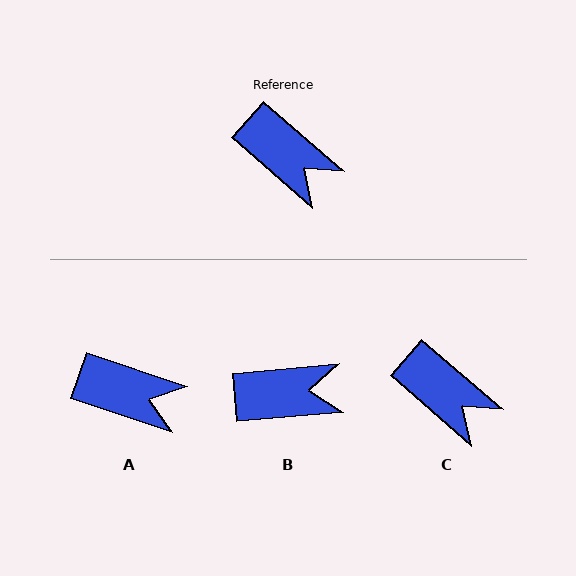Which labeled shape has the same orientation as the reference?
C.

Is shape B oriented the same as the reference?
No, it is off by about 46 degrees.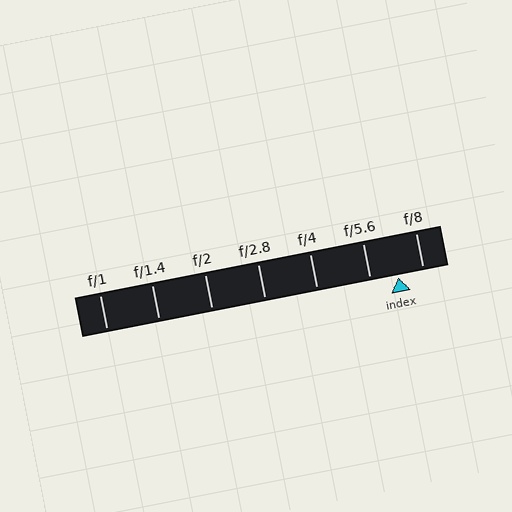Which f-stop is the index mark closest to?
The index mark is closest to f/8.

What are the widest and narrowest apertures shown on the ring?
The widest aperture shown is f/1 and the narrowest is f/8.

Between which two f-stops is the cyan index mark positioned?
The index mark is between f/5.6 and f/8.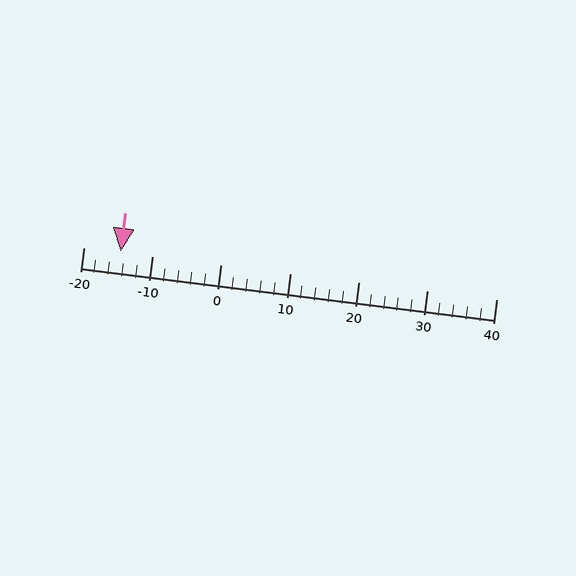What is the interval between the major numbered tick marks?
The major tick marks are spaced 10 units apart.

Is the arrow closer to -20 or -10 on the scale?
The arrow is closer to -10.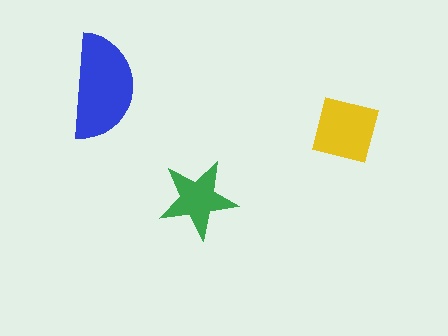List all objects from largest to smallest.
The blue semicircle, the yellow square, the green star.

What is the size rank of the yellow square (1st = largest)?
2nd.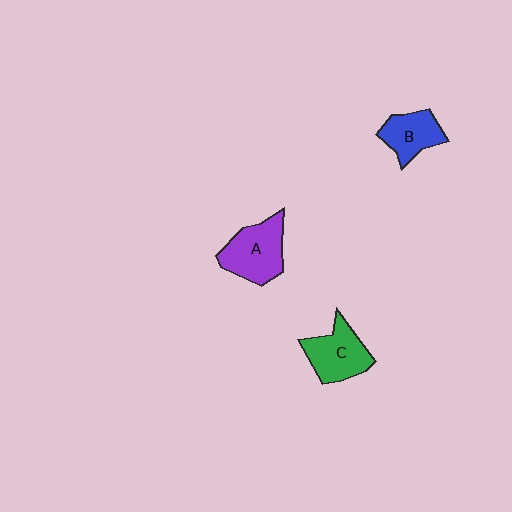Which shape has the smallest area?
Shape B (blue).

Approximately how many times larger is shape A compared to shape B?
Approximately 1.4 times.